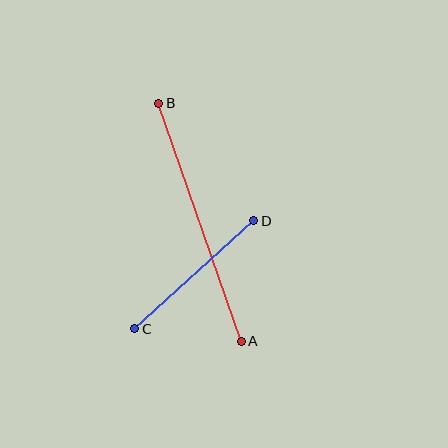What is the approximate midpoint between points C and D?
The midpoint is at approximately (194, 275) pixels.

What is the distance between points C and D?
The distance is approximately 161 pixels.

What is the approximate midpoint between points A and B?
The midpoint is at approximately (200, 222) pixels.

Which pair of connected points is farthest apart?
Points A and B are farthest apart.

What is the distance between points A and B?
The distance is approximately 252 pixels.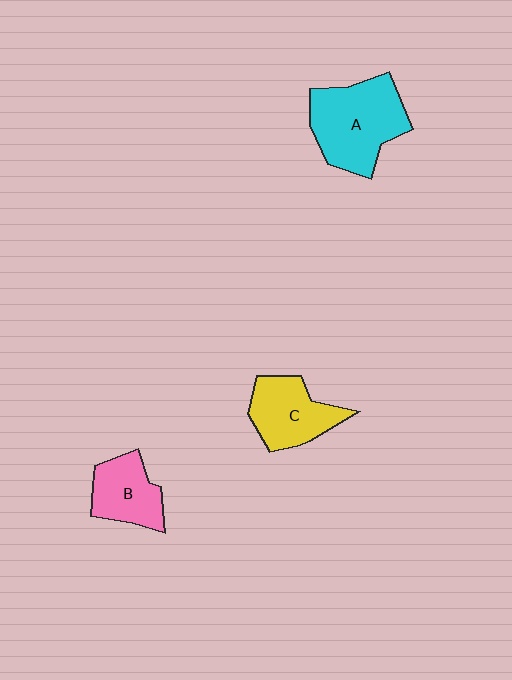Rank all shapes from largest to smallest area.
From largest to smallest: A (cyan), C (yellow), B (pink).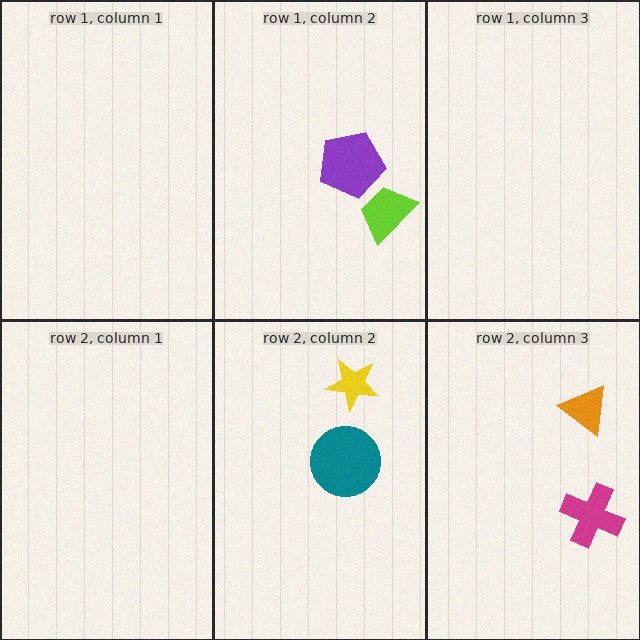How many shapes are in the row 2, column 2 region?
2.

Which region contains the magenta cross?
The row 2, column 3 region.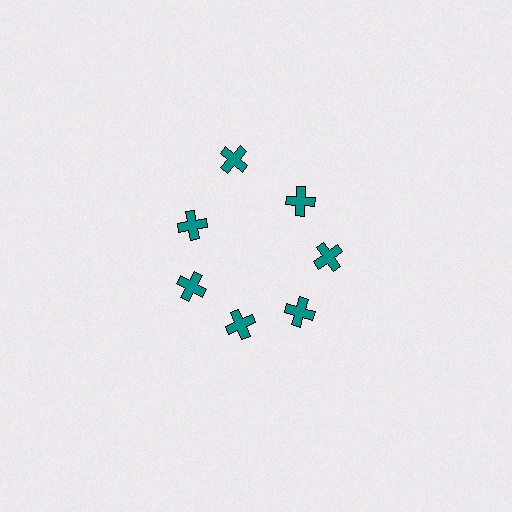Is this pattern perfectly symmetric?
No. The 7 teal crosses are arranged in a ring, but one element near the 12 o'clock position is pushed outward from the center, breaking the 7-fold rotational symmetry.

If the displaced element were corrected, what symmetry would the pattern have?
It would have 7-fold rotational symmetry — the pattern would map onto itself every 51 degrees.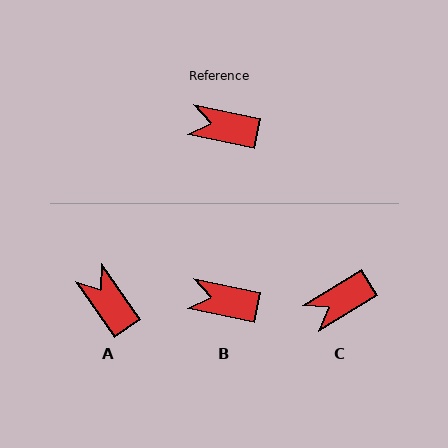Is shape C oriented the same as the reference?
No, it is off by about 43 degrees.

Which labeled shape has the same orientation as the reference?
B.